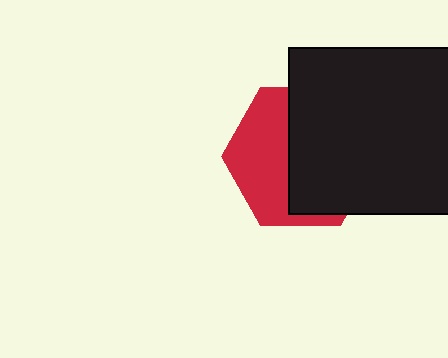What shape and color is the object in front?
The object in front is a black square.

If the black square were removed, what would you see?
You would see the complete red hexagon.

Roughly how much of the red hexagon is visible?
A small part of it is visible (roughly 42%).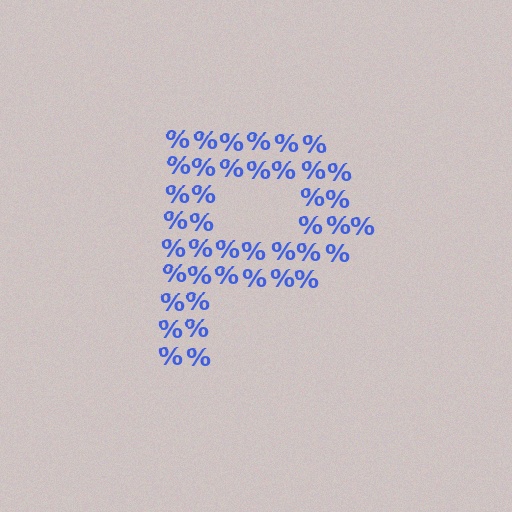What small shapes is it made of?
It is made of small percent signs.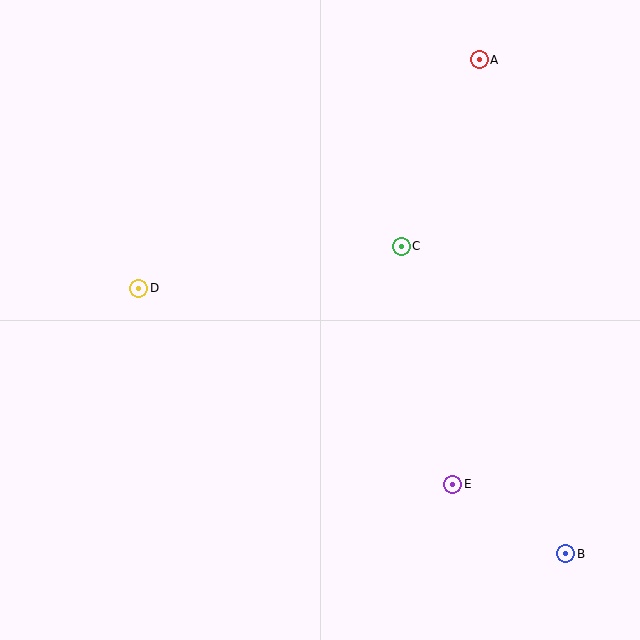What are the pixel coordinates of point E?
Point E is at (453, 484).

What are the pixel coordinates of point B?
Point B is at (566, 554).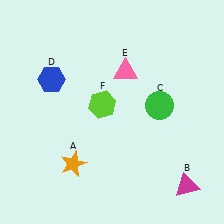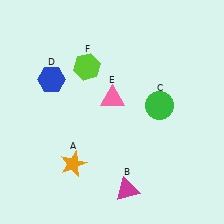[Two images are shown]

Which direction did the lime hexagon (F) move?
The lime hexagon (F) moved up.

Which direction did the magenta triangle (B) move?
The magenta triangle (B) moved left.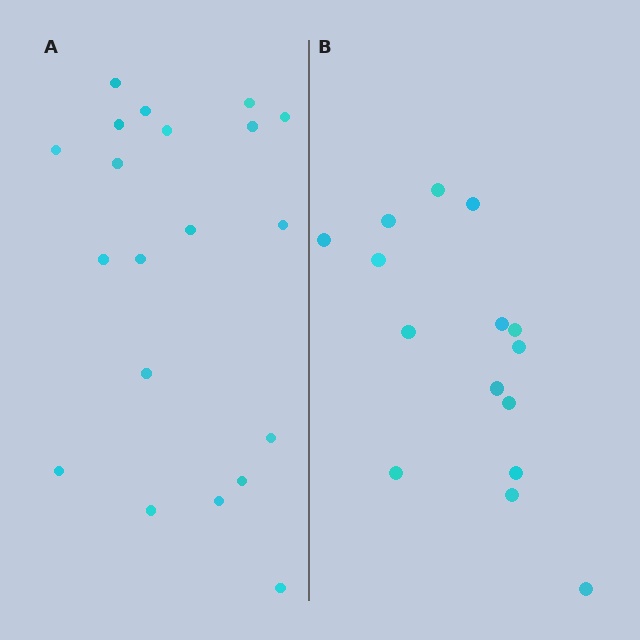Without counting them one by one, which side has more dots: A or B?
Region A (the left region) has more dots.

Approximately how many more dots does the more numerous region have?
Region A has about 5 more dots than region B.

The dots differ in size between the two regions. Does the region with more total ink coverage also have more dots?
No. Region B has more total ink coverage because its dots are larger, but region A actually contains more individual dots. Total area can be misleading — the number of items is what matters here.